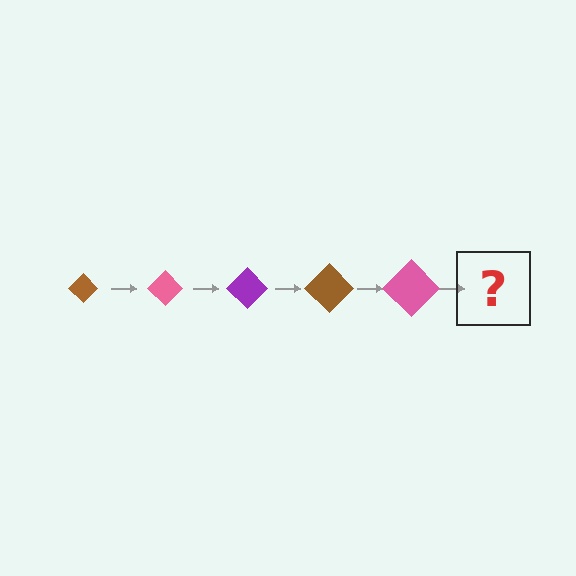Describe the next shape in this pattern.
It should be a purple diamond, larger than the previous one.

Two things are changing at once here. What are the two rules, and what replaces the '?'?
The two rules are that the diamond grows larger each step and the color cycles through brown, pink, and purple. The '?' should be a purple diamond, larger than the previous one.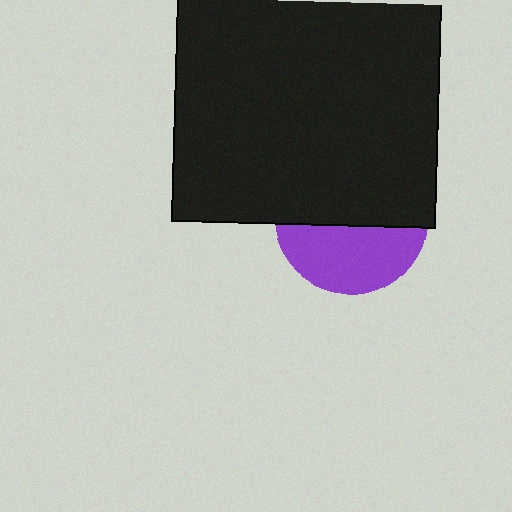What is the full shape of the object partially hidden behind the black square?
The partially hidden object is a purple circle.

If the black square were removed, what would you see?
You would see the complete purple circle.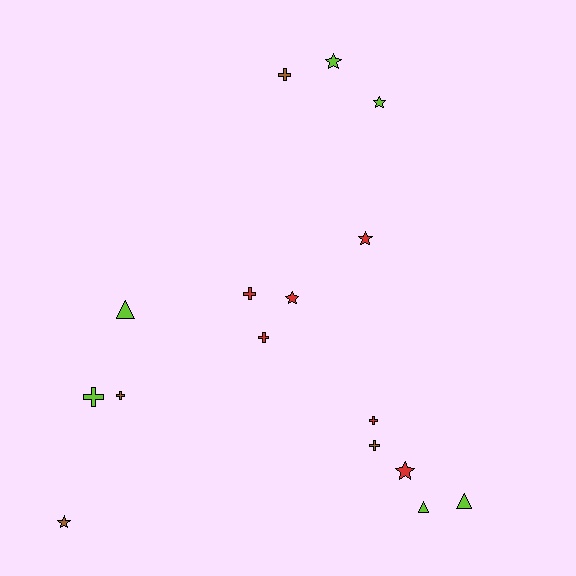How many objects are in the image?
There are 16 objects.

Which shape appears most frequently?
Cross, with 7 objects.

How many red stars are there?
There are 3 red stars.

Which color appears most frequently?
Red, with 6 objects.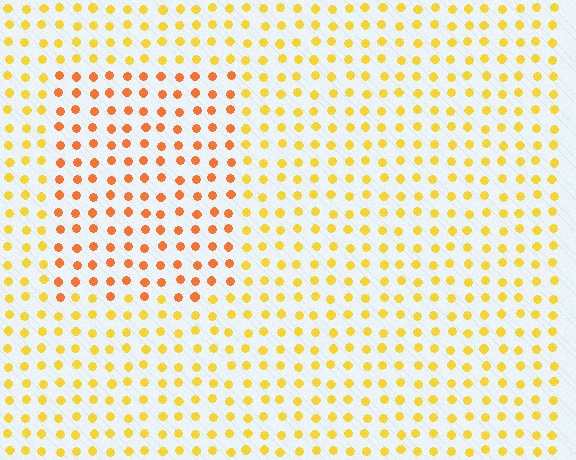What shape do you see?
I see a rectangle.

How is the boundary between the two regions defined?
The boundary is defined purely by a slight shift in hue (about 30 degrees). Spacing, size, and orientation are identical on both sides.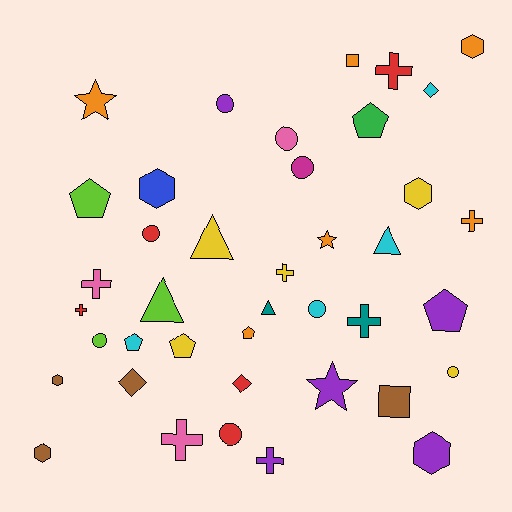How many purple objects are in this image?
There are 5 purple objects.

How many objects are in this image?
There are 40 objects.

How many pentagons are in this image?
There are 6 pentagons.